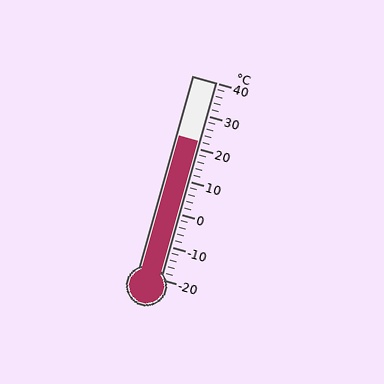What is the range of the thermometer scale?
The thermometer scale ranges from -20°C to 40°C.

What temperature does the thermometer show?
The thermometer shows approximately 22°C.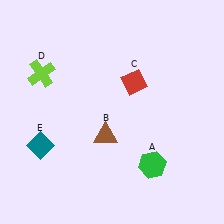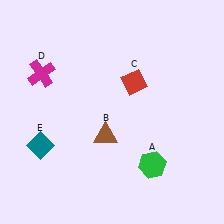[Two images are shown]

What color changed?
The cross (D) changed from lime in Image 1 to magenta in Image 2.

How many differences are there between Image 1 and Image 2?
There is 1 difference between the two images.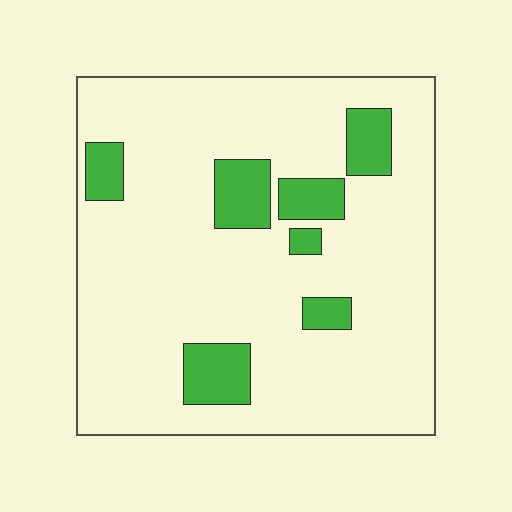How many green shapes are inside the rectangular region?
7.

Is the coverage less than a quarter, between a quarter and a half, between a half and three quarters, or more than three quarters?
Less than a quarter.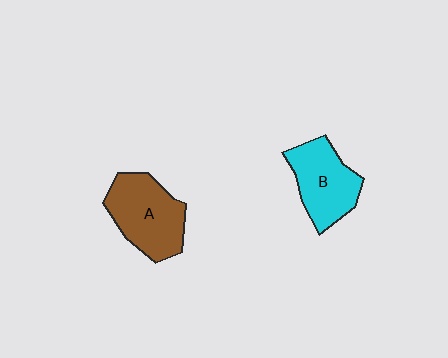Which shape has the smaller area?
Shape B (cyan).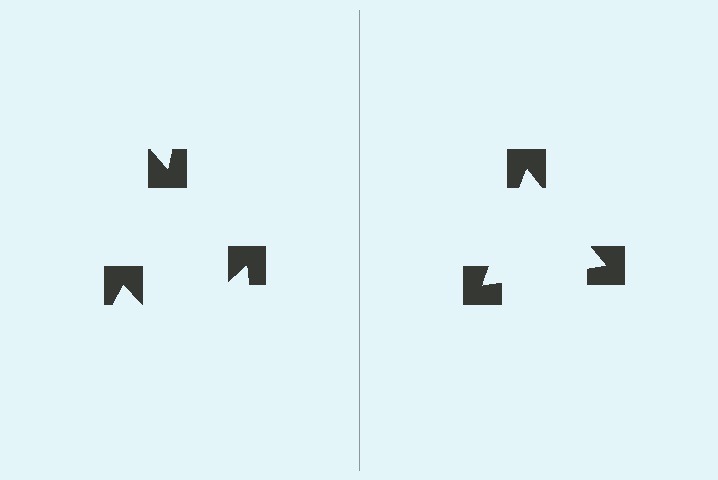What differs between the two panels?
The notched squares are positioned identically on both sides; only the wedge orientations differ. On the right they align to a triangle; on the left they are misaligned.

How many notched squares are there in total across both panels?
6 — 3 on each side.